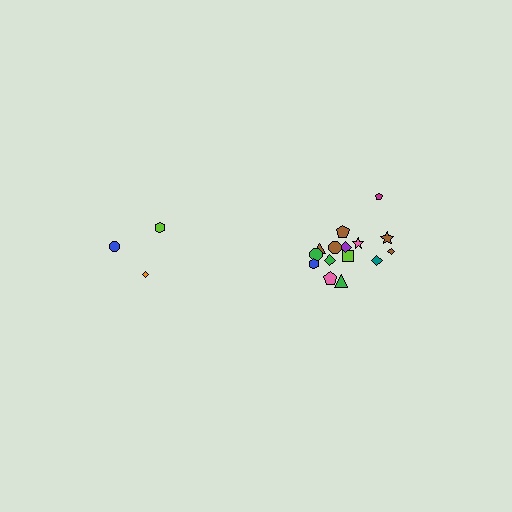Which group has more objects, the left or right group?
The right group.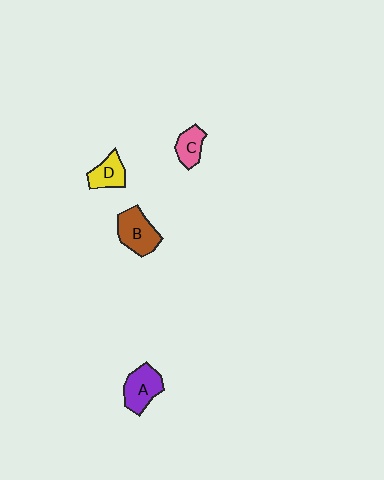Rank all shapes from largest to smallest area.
From largest to smallest: B (brown), A (purple), D (yellow), C (pink).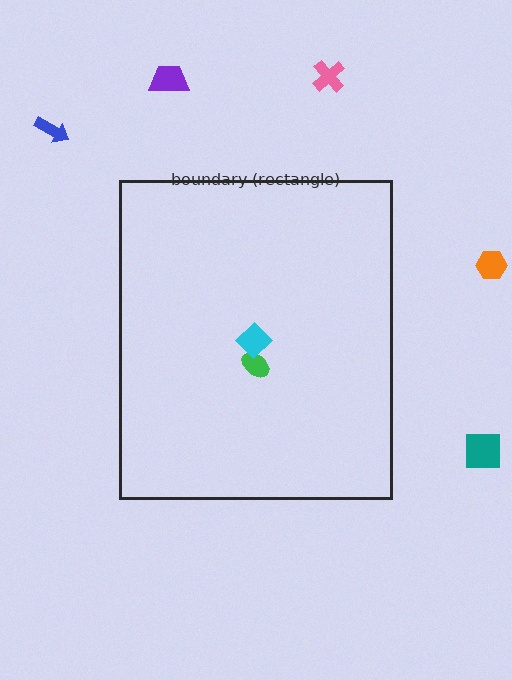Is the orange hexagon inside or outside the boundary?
Outside.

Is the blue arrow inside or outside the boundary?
Outside.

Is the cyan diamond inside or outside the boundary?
Inside.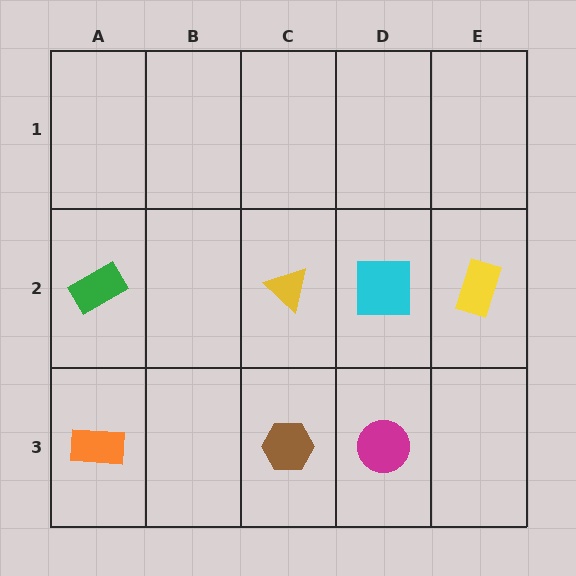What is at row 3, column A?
An orange rectangle.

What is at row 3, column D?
A magenta circle.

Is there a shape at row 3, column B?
No, that cell is empty.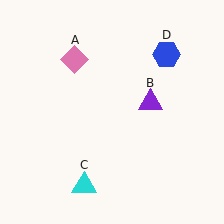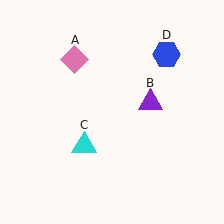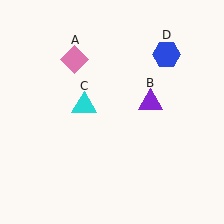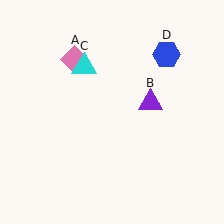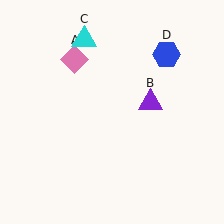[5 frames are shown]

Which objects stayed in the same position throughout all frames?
Pink diamond (object A) and purple triangle (object B) and blue hexagon (object D) remained stationary.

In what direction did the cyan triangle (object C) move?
The cyan triangle (object C) moved up.